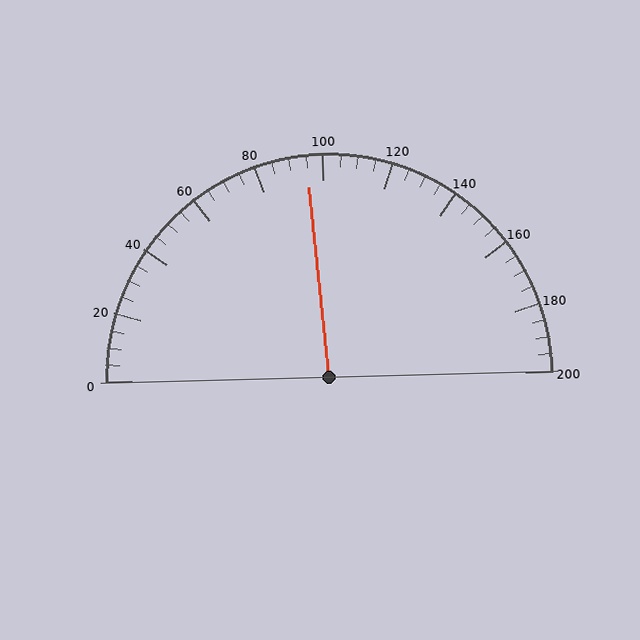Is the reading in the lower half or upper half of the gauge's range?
The reading is in the lower half of the range (0 to 200).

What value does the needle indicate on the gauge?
The needle indicates approximately 95.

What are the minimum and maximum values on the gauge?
The gauge ranges from 0 to 200.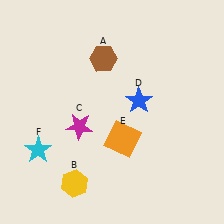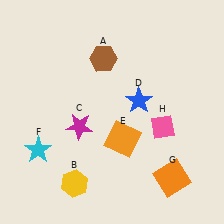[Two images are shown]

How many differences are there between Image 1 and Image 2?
There are 2 differences between the two images.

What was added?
An orange square (G), a pink diamond (H) were added in Image 2.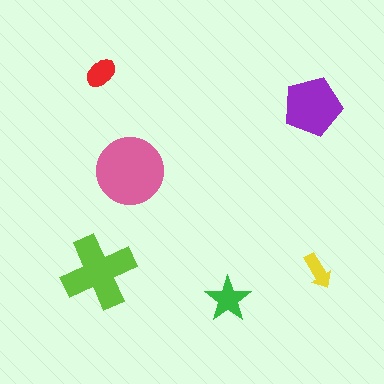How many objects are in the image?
There are 6 objects in the image.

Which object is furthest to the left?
The lime cross is leftmost.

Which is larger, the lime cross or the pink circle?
The pink circle.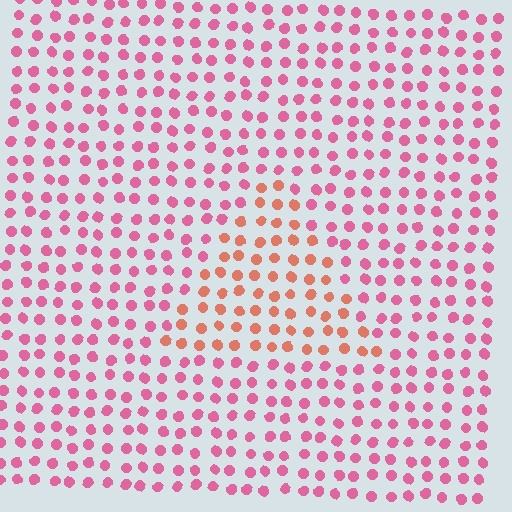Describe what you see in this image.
The image is filled with small pink elements in a uniform arrangement. A triangle-shaped region is visible where the elements are tinted to a slightly different hue, forming a subtle color boundary.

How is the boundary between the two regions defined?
The boundary is defined purely by a slight shift in hue (about 37 degrees). Spacing, size, and orientation are identical on both sides.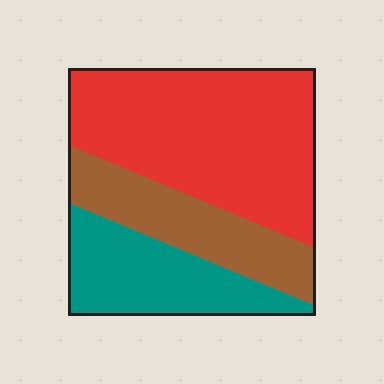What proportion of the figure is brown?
Brown covers 23% of the figure.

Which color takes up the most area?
Red, at roughly 50%.